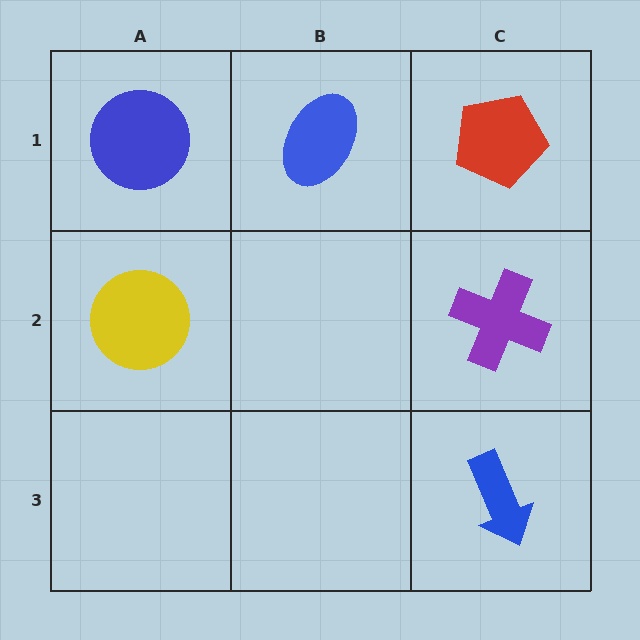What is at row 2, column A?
A yellow circle.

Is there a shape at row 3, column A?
No, that cell is empty.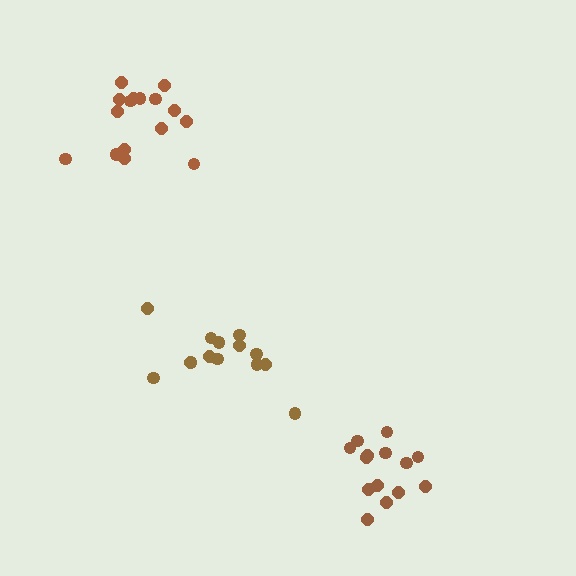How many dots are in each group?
Group 1: 14 dots, Group 2: 16 dots, Group 3: 14 dots (44 total).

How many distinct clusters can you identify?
There are 3 distinct clusters.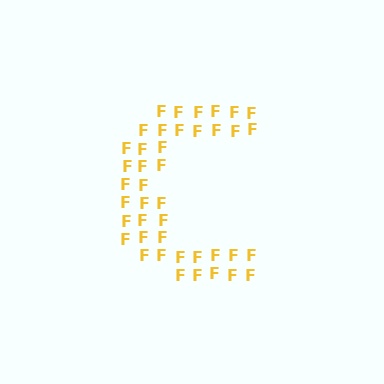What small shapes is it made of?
It is made of small letter F's.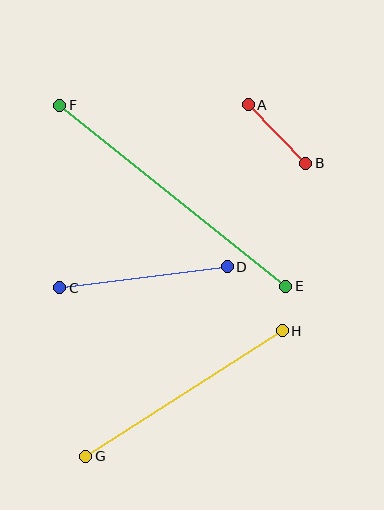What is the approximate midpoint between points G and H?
The midpoint is at approximately (184, 393) pixels.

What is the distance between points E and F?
The distance is approximately 290 pixels.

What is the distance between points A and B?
The distance is approximately 82 pixels.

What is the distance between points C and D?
The distance is approximately 169 pixels.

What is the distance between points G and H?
The distance is approximately 233 pixels.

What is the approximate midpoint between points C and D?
The midpoint is at approximately (143, 277) pixels.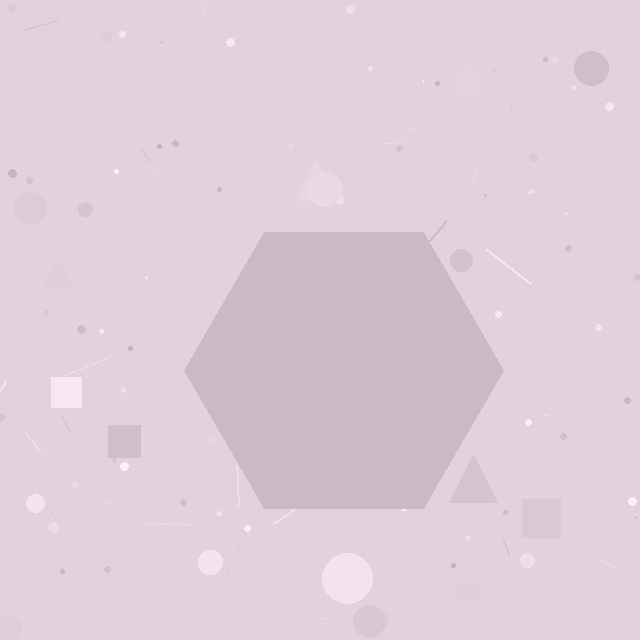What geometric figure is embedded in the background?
A hexagon is embedded in the background.